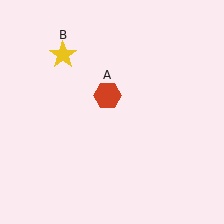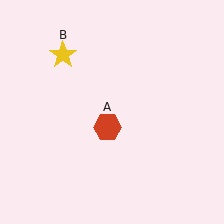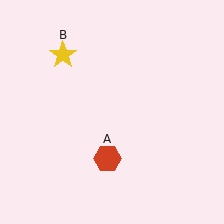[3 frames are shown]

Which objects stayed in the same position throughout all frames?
Yellow star (object B) remained stationary.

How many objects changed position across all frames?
1 object changed position: red hexagon (object A).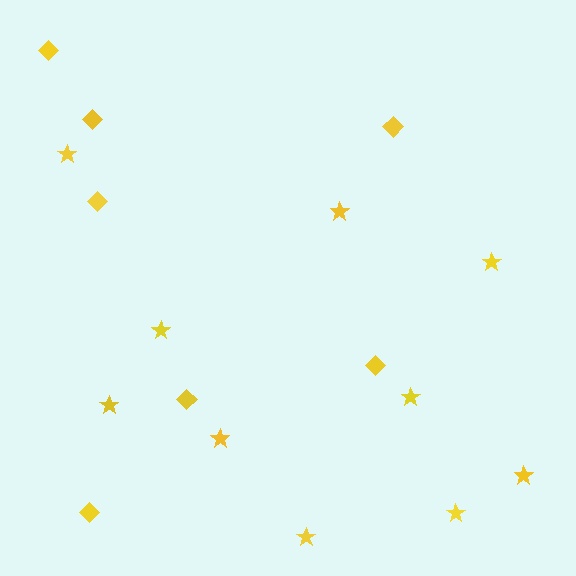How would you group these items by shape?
There are 2 groups: one group of diamonds (7) and one group of stars (10).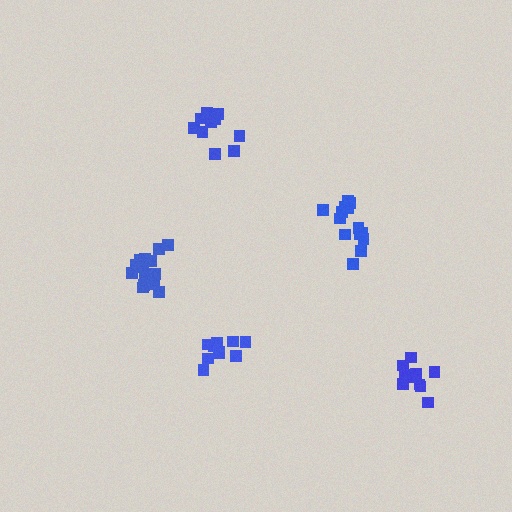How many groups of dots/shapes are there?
There are 5 groups.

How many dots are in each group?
Group 1: 10 dots, Group 2: 16 dots, Group 3: 14 dots, Group 4: 10 dots, Group 5: 10 dots (60 total).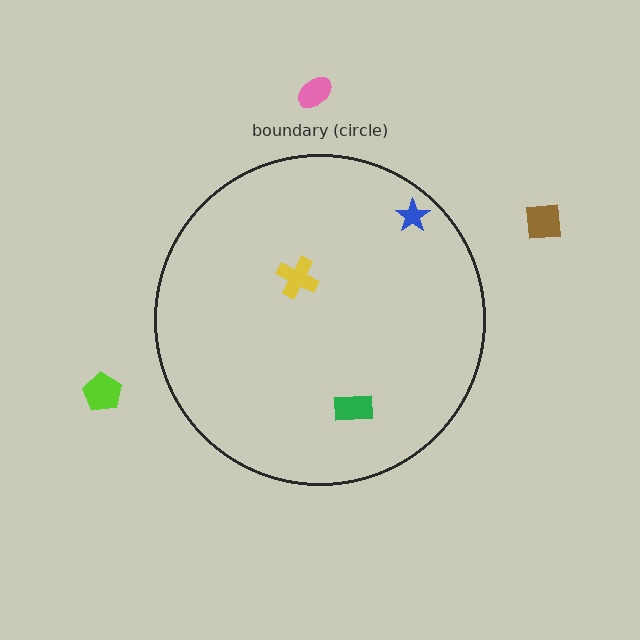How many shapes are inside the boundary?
3 inside, 3 outside.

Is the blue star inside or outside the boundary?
Inside.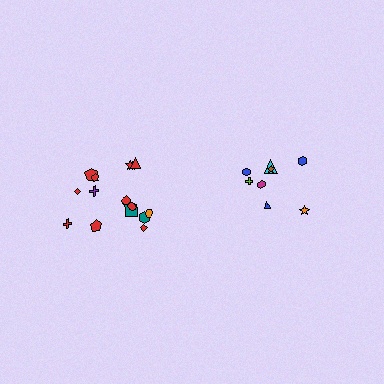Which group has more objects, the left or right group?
The left group.